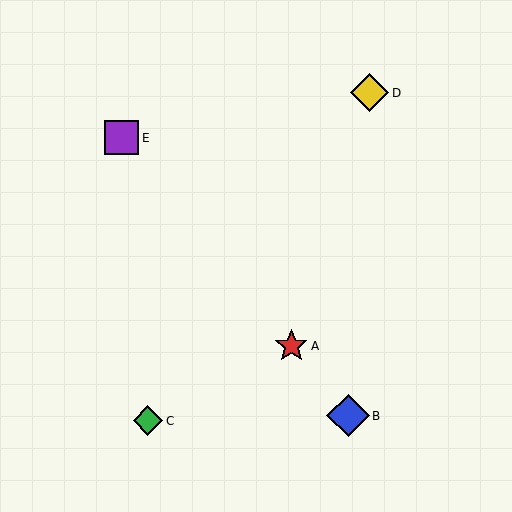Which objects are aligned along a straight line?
Objects A, B, E are aligned along a straight line.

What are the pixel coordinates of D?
Object D is at (370, 93).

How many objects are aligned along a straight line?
3 objects (A, B, E) are aligned along a straight line.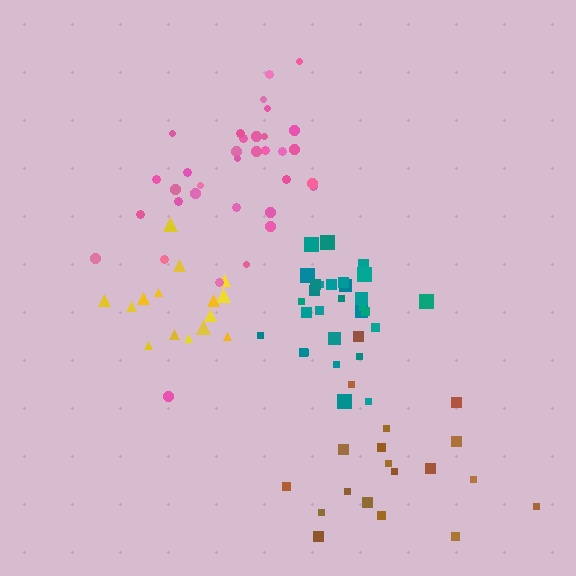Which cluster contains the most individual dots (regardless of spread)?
Pink (34).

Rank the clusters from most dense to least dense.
teal, yellow, pink, brown.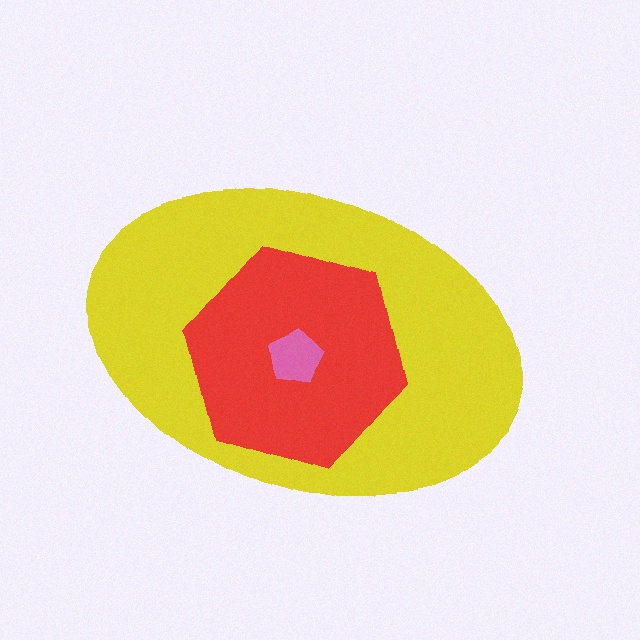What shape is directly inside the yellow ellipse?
The red hexagon.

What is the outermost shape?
The yellow ellipse.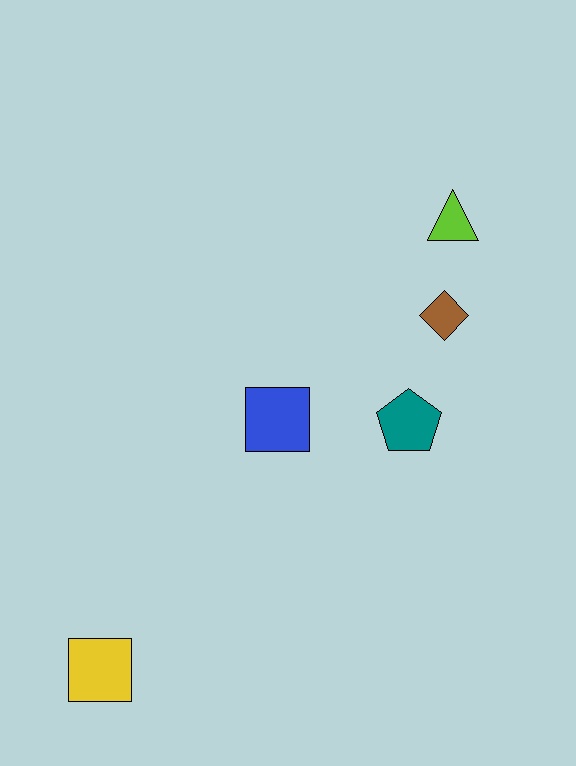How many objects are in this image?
There are 5 objects.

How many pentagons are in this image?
There is 1 pentagon.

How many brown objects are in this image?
There is 1 brown object.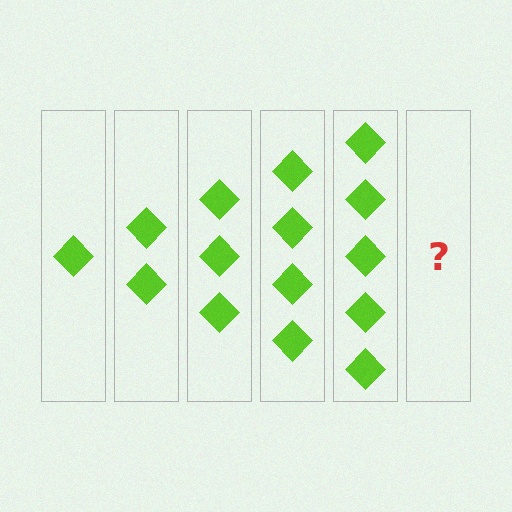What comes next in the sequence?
The next element should be 6 diamonds.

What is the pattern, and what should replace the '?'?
The pattern is that each step adds one more diamond. The '?' should be 6 diamonds.